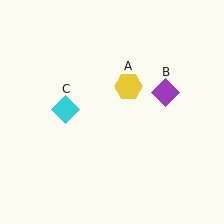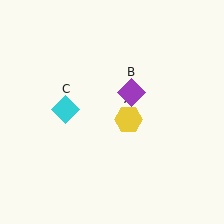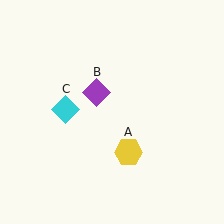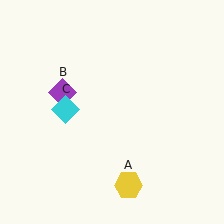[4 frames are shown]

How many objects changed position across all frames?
2 objects changed position: yellow hexagon (object A), purple diamond (object B).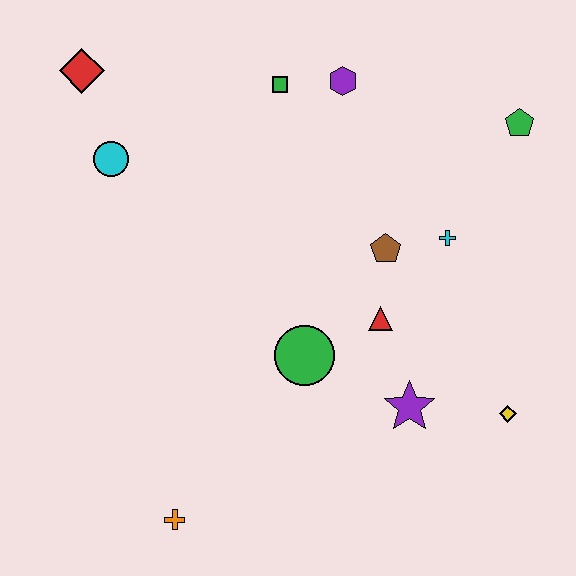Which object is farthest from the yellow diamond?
The red diamond is farthest from the yellow diamond.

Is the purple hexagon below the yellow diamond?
No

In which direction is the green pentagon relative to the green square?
The green pentagon is to the right of the green square.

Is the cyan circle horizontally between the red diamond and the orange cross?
Yes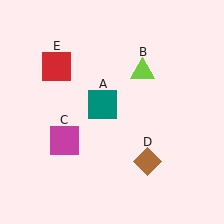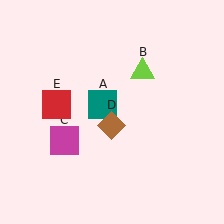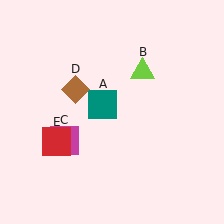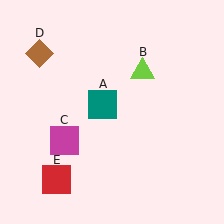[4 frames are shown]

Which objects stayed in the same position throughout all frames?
Teal square (object A) and lime triangle (object B) and magenta square (object C) remained stationary.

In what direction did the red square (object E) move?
The red square (object E) moved down.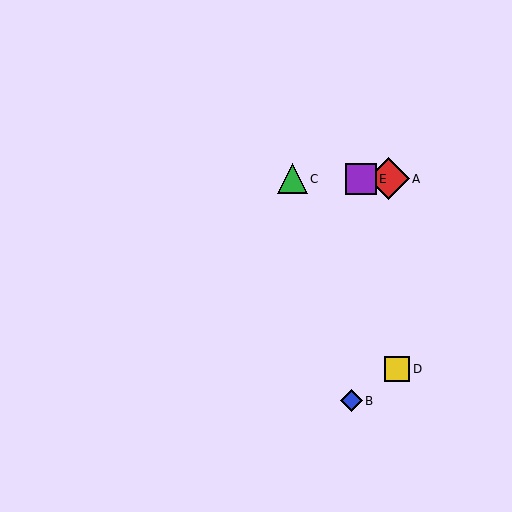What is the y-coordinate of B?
Object B is at y≈401.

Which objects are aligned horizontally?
Objects A, C, E are aligned horizontally.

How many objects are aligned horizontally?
3 objects (A, C, E) are aligned horizontally.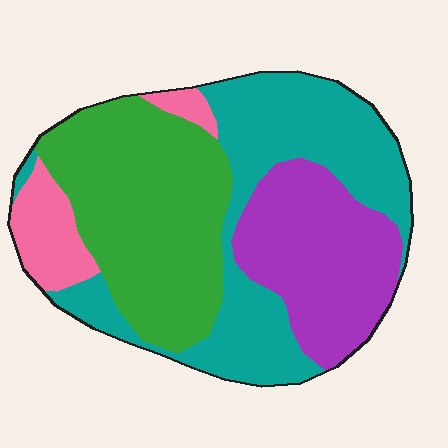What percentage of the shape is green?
Green covers around 35% of the shape.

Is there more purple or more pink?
Purple.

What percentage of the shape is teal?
Teal covers 34% of the shape.